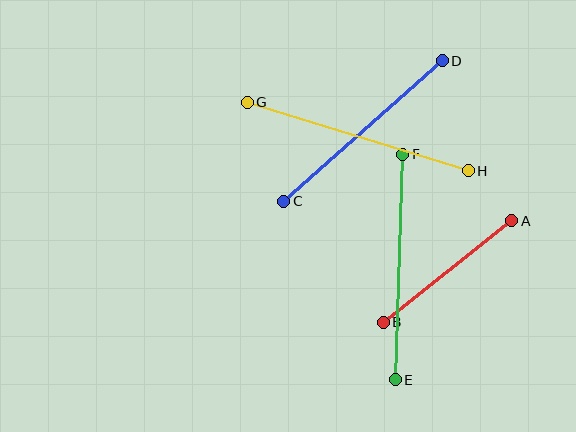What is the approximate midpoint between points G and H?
The midpoint is at approximately (358, 136) pixels.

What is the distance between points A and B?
The distance is approximately 163 pixels.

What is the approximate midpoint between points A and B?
The midpoint is at approximately (447, 272) pixels.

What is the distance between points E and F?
The distance is approximately 226 pixels.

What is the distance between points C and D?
The distance is approximately 212 pixels.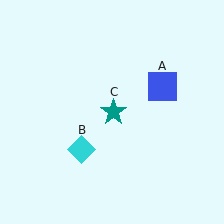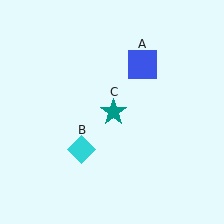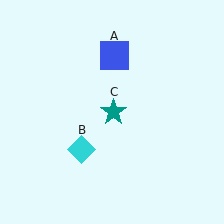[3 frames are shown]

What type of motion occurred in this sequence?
The blue square (object A) rotated counterclockwise around the center of the scene.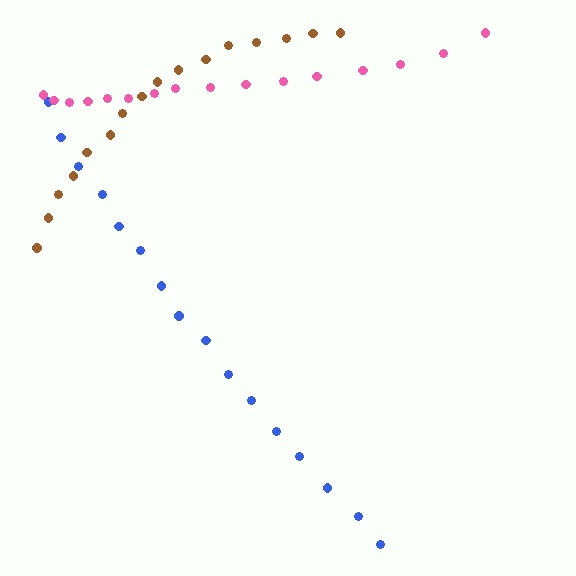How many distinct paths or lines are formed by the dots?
There are 3 distinct paths.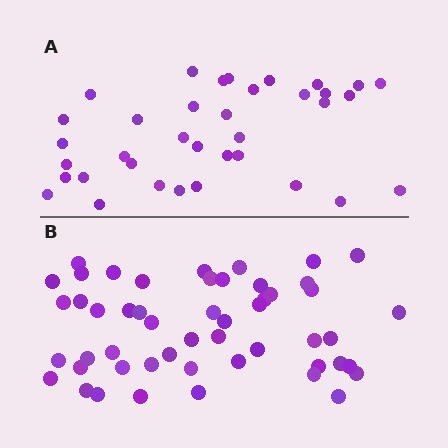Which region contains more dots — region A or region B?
Region B (the bottom region) has more dots.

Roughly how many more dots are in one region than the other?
Region B has approximately 15 more dots than region A.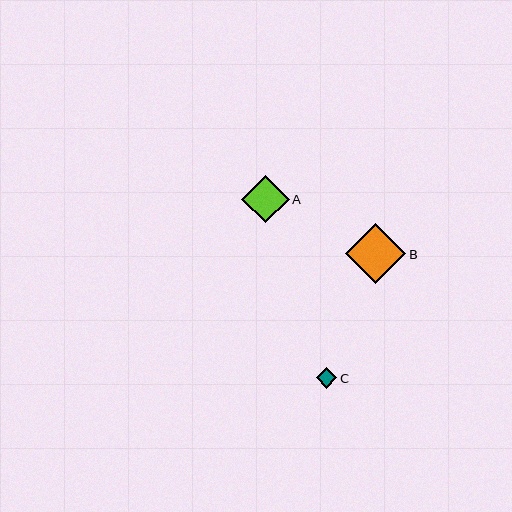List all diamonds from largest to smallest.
From largest to smallest: B, A, C.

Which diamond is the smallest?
Diamond C is the smallest with a size of approximately 21 pixels.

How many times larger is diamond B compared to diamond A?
Diamond B is approximately 1.3 times the size of diamond A.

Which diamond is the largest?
Diamond B is the largest with a size of approximately 60 pixels.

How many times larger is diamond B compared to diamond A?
Diamond B is approximately 1.3 times the size of diamond A.